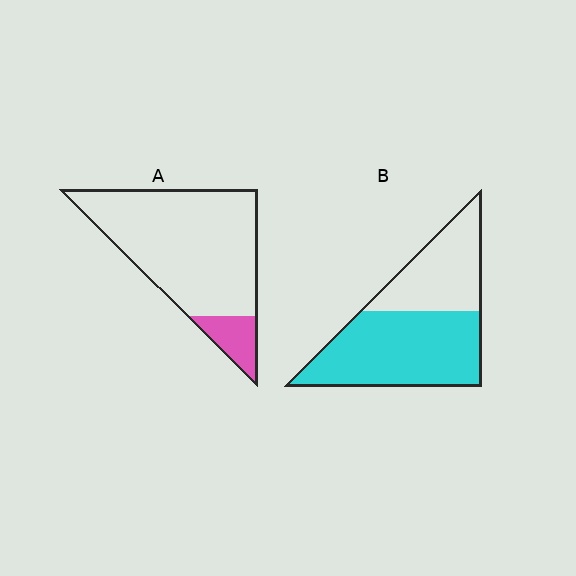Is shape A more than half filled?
No.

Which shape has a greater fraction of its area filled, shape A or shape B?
Shape B.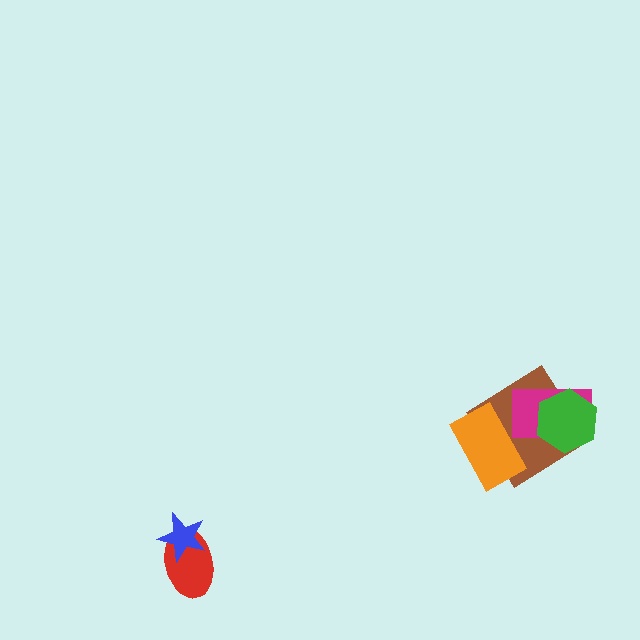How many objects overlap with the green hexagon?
2 objects overlap with the green hexagon.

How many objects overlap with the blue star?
1 object overlaps with the blue star.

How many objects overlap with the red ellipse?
1 object overlaps with the red ellipse.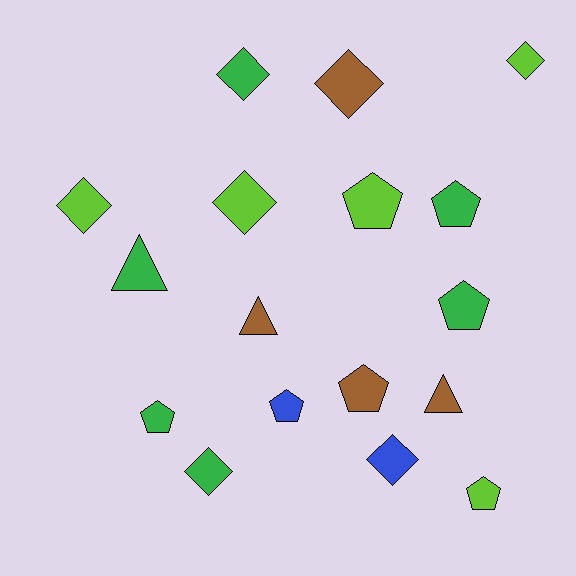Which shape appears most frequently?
Diamond, with 7 objects.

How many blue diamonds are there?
There is 1 blue diamond.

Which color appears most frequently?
Green, with 6 objects.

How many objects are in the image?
There are 17 objects.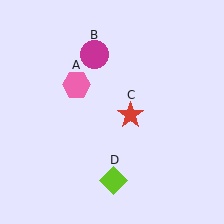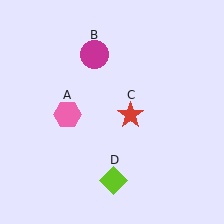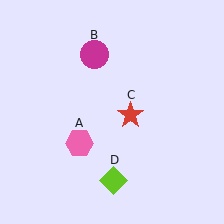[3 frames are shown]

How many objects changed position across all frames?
1 object changed position: pink hexagon (object A).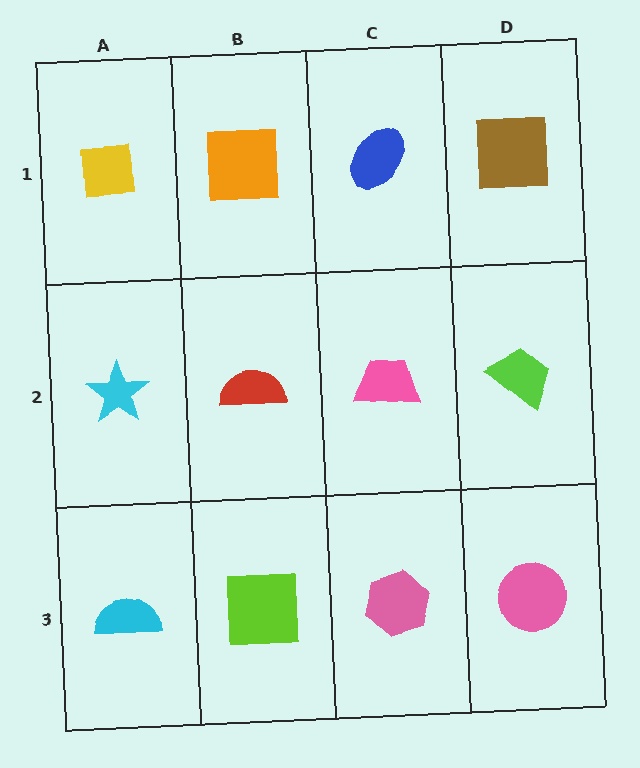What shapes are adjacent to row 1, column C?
A pink trapezoid (row 2, column C), an orange square (row 1, column B), a brown square (row 1, column D).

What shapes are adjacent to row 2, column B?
An orange square (row 1, column B), a lime square (row 3, column B), a cyan star (row 2, column A), a pink trapezoid (row 2, column C).